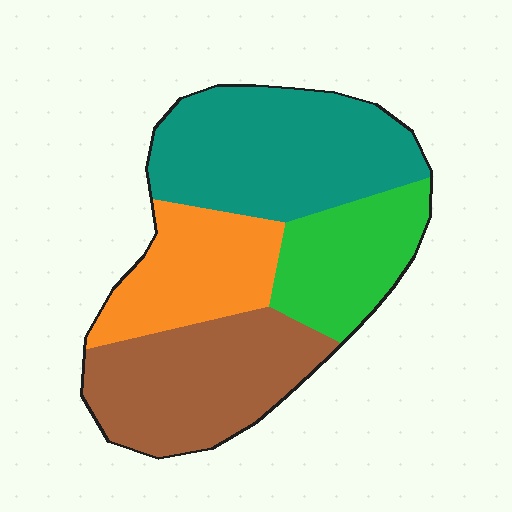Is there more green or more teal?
Teal.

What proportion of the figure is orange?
Orange takes up between a sixth and a third of the figure.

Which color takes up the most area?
Teal, at roughly 35%.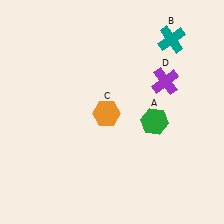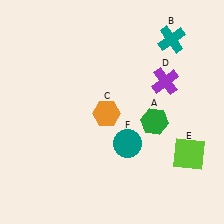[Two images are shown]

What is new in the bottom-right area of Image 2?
A teal circle (F) was added in the bottom-right area of Image 2.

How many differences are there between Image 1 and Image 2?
There are 2 differences between the two images.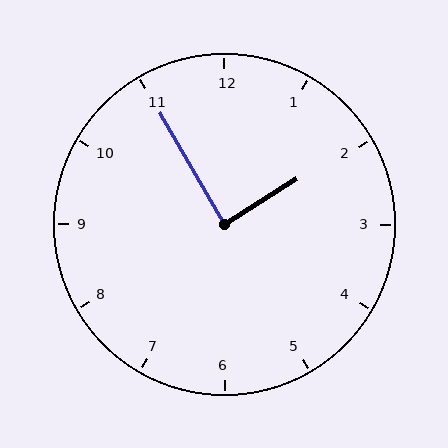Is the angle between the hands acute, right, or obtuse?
It is right.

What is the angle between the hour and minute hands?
Approximately 88 degrees.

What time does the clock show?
1:55.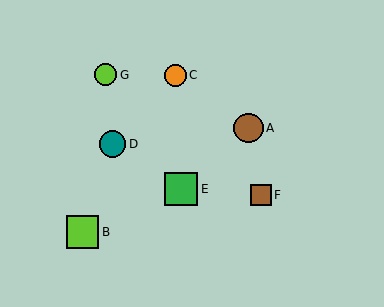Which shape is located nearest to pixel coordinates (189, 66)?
The orange circle (labeled C) at (175, 75) is nearest to that location.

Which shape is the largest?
The green square (labeled E) is the largest.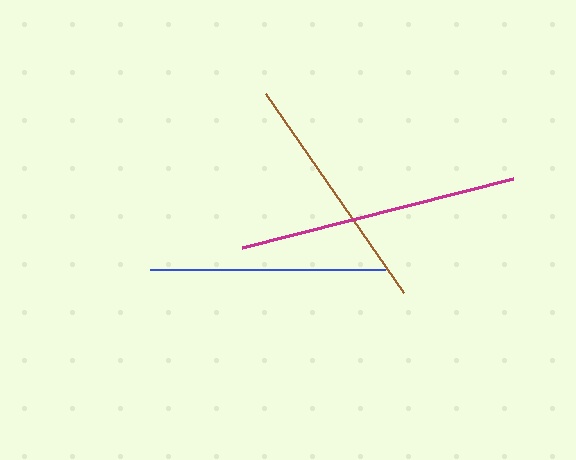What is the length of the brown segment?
The brown segment is approximately 242 pixels long.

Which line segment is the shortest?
The blue line is the shortest at approximately 235 pixels.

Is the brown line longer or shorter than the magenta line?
The magenta line is longer than the brown line.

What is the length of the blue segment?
The blue segment is approximately 235 pixels long.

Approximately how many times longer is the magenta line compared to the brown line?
The magenta line is approximately 1.2 times the length of the brown line.